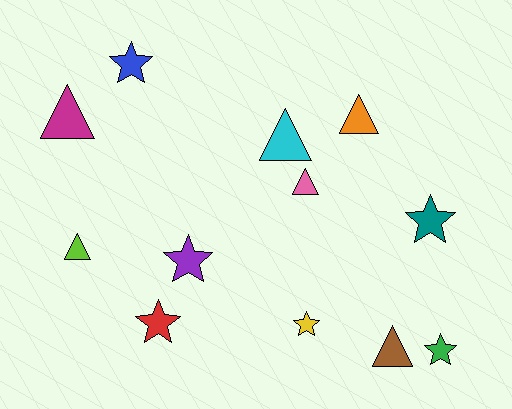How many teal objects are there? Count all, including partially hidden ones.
There is 1 teal object.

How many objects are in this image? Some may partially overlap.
There are 12 objects.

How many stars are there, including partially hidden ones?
There are 6 stars.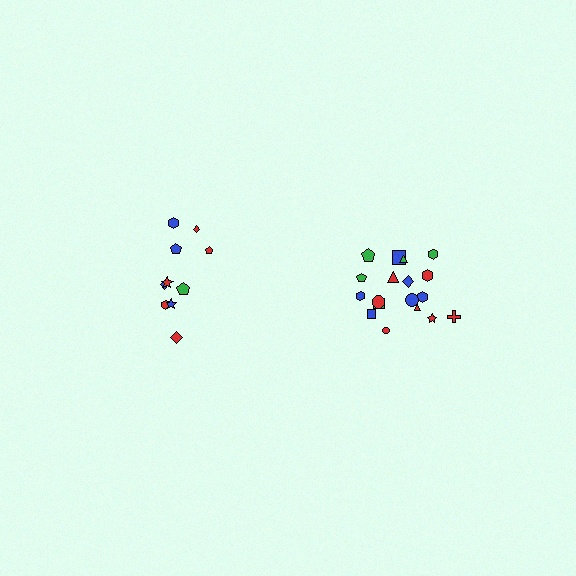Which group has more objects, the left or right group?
The right group.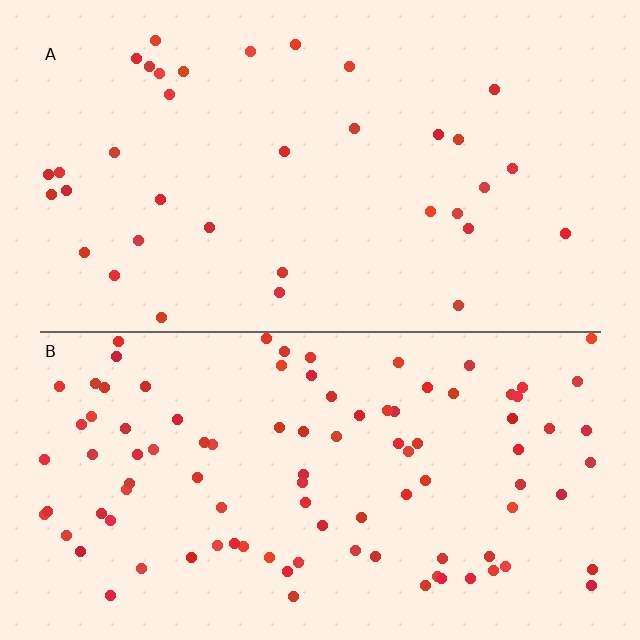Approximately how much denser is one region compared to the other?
Approximately 2.8× — region B over region A.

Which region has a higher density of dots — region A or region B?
B (the bottom).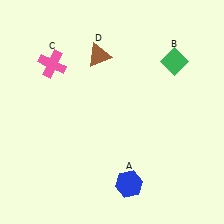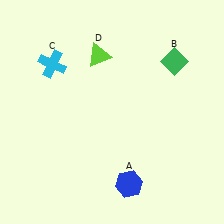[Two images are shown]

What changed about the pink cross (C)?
In Image 1, C is pink. In Image 2, it changed to cyan.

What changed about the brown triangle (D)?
In Image 1, D is brown. In Image 2, it changed to lime.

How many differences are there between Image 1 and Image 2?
There are 2 differences between the two images.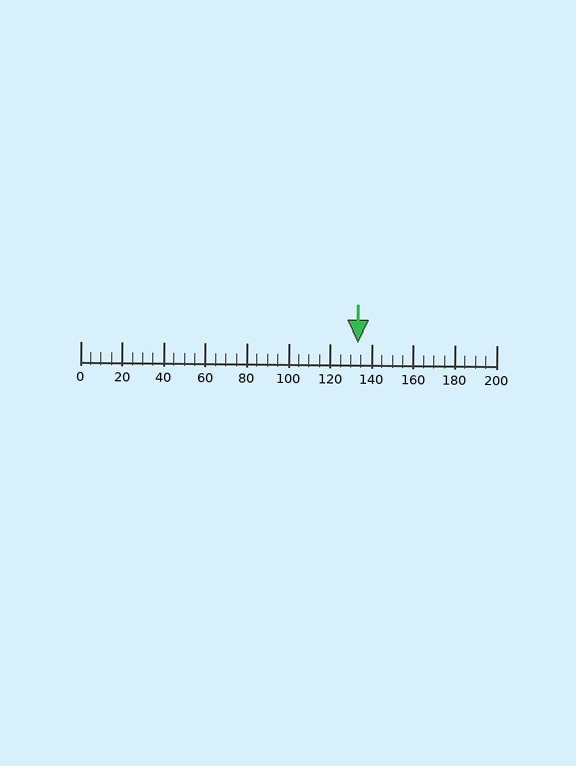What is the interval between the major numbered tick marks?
The major tick marks are spaced 20 units apart.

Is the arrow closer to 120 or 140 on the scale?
The arrow is closer to 140.